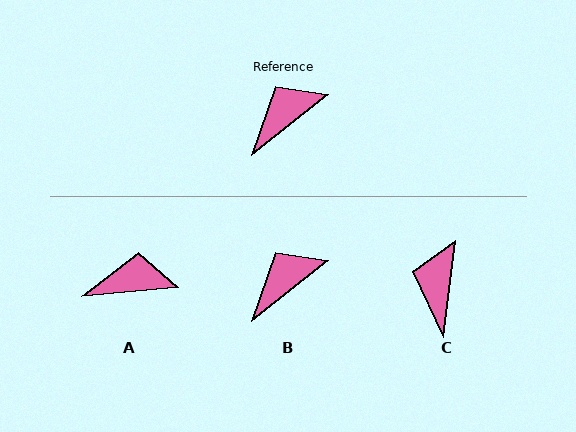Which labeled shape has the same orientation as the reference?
B.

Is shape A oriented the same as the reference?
No, it is off by about 33 degrees.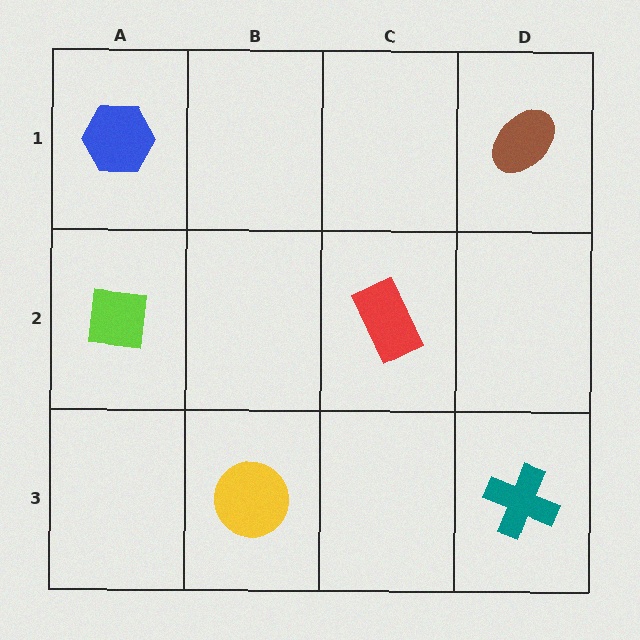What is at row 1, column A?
A blue hexagon.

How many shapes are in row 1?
2 shapes.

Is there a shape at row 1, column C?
No, that cell is empty.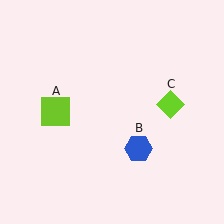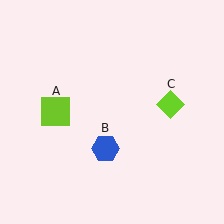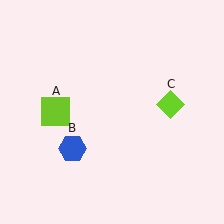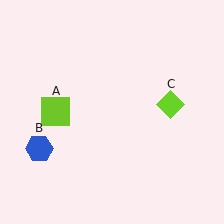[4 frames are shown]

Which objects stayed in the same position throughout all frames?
Lime square (object A) and lime diamond (object C) remained stationary.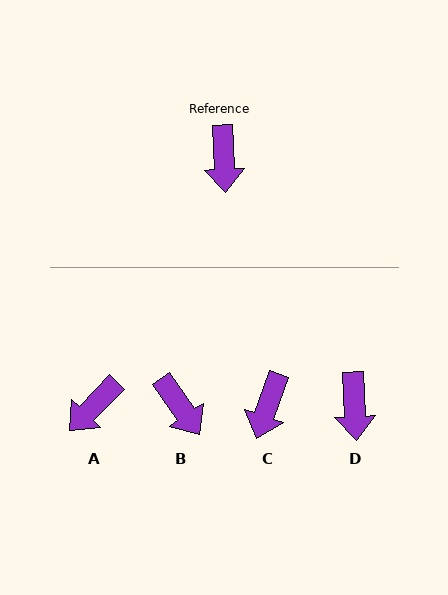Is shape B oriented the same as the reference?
No, it is off by about 32 degrees.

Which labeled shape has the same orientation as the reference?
D.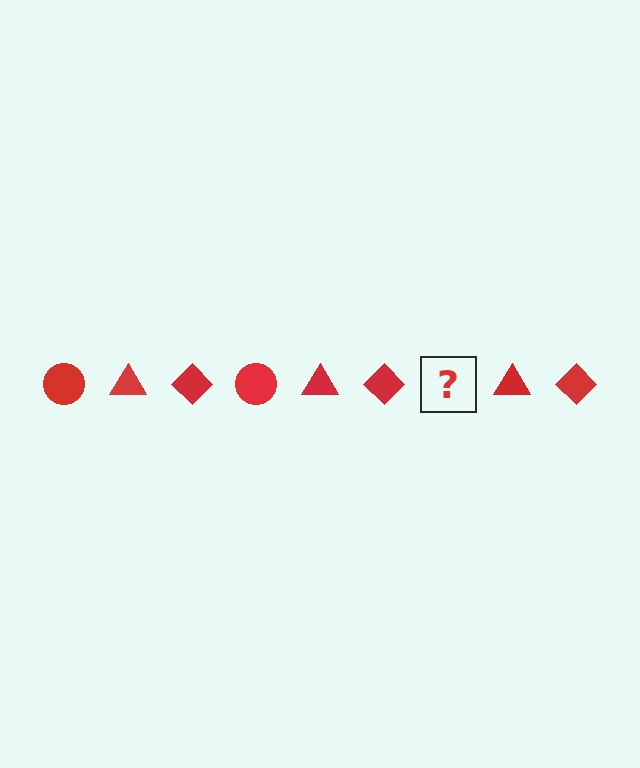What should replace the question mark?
The question mark should be replaced with a red circle.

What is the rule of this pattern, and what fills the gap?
The rule is that the pattern cycles through circle, triangle, diamond shapes in red. The gap should be filled with a red circle.